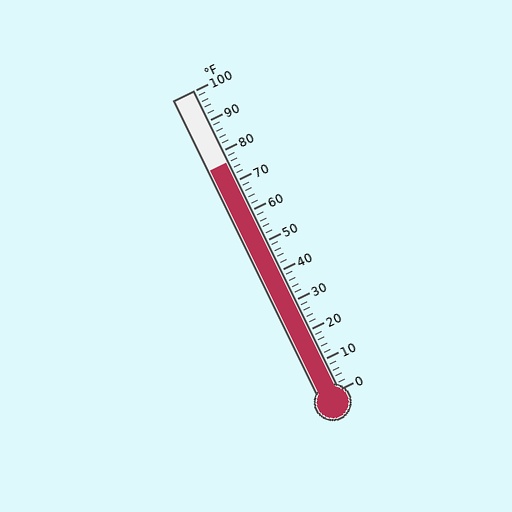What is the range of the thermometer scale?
The thermometer scale ranges from 0°F to 100°F.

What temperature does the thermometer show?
The thermometer shows approximately 76°F.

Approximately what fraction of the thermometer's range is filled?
The thermometer is filled to approximately 75% of its range.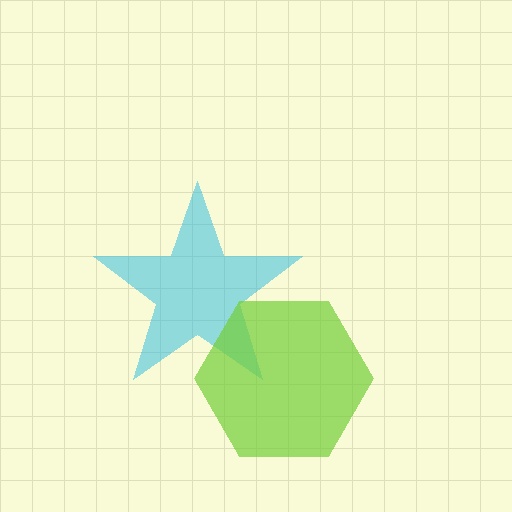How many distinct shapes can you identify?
There are 2 distinct shapes: a cyan star, a lime hexagon.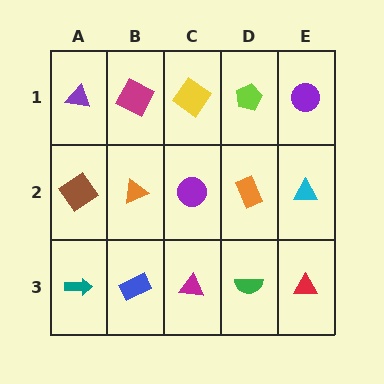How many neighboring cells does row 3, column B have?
3.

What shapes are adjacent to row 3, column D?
An orange rectangle (row 2, column D), a magenta triangle (row 3, column C), a red triangle (row 3, column E).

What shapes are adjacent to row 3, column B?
An orange triangle (row 2, column B), a teal arrow (row 3, column A), a magenta triangle (row 3, column C).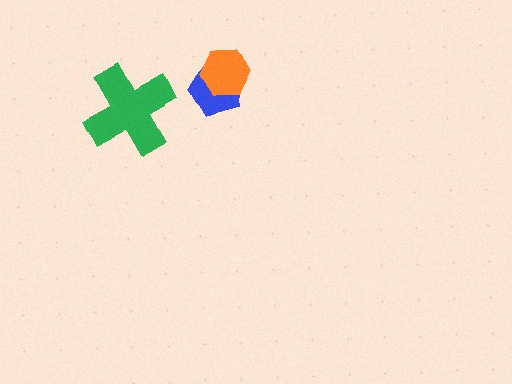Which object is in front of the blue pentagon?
The orange hexagon is in front of the blue pentagon.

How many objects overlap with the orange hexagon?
1 object overlaps with the orange hexagon.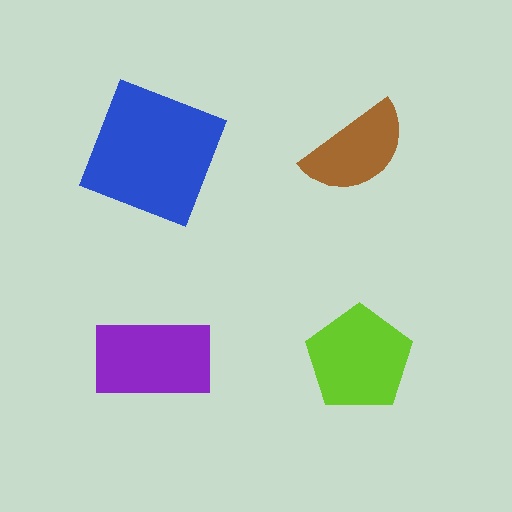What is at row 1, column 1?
A blue square.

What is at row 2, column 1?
A purple rectangle.